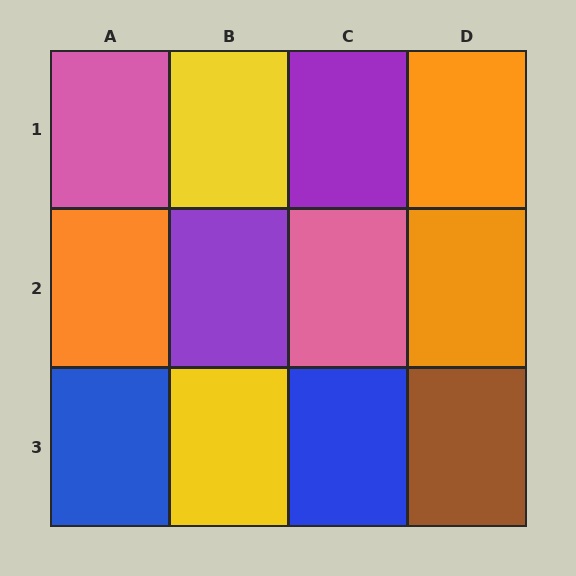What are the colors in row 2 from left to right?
Orange, purple, pink, orange.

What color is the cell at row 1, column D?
Orange.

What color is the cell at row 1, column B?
Yellow.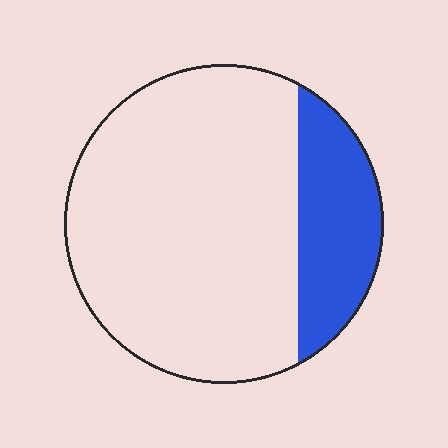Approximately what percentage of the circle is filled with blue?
Approximately 20%.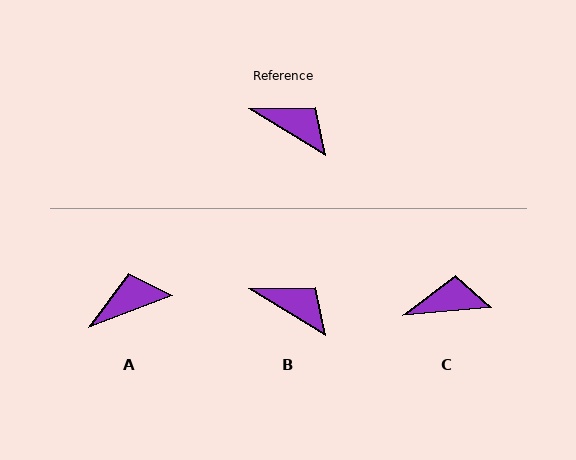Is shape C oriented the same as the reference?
No, it is off by about 36 degrees.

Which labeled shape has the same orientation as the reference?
B.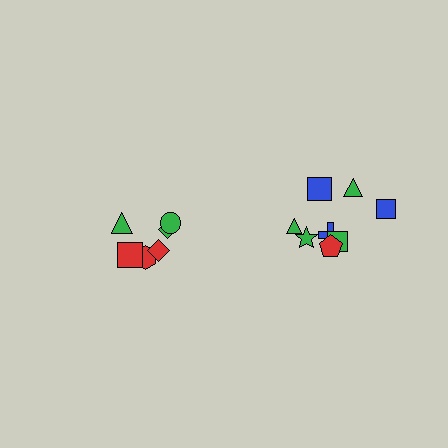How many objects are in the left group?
There are 6 objects.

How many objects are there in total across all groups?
There are 14 objects.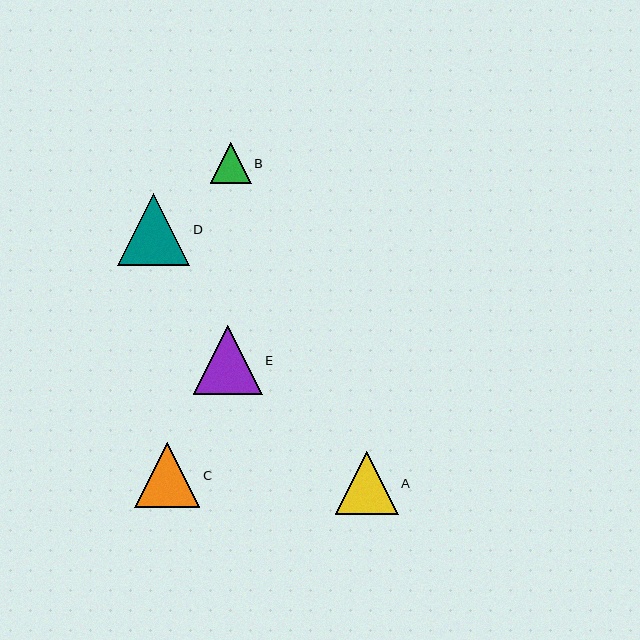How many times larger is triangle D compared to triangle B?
Triangle D is approximately 1.8 times the size of triangle B.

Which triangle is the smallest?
Triangle B is the smallest with a size of approximately 41 pixels.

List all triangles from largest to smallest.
From largest to smallest: D, E, C, A, B.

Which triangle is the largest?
Triangle D is the largest with a size of approximately 72 pixels.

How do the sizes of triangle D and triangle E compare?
Triangle D and triangle E are approximately the same size.